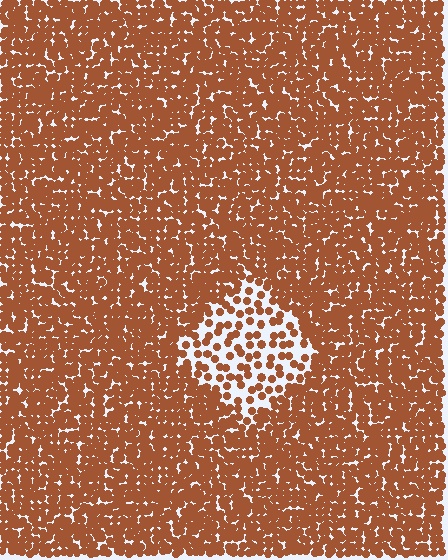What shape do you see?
I see a diamond.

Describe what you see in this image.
The image contains small brown elements arranged at two different densities. A diamond-shaped region is visible where the elements are less densely packed than the surrounding area.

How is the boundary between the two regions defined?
The boundary is defined by a change in element density (approximately 2.6x ratio). All elements are the same color, size, and shape.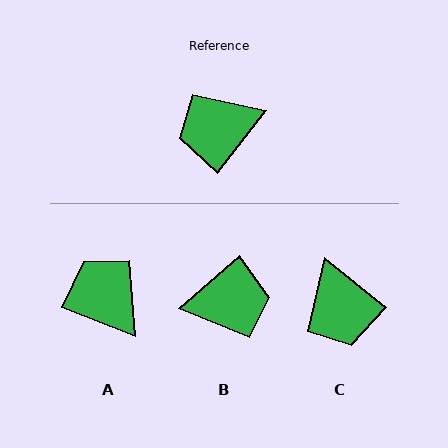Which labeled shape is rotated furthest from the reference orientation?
B, about 169 degrees away.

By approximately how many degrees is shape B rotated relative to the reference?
Approximately 169 degrees counter-clockwise.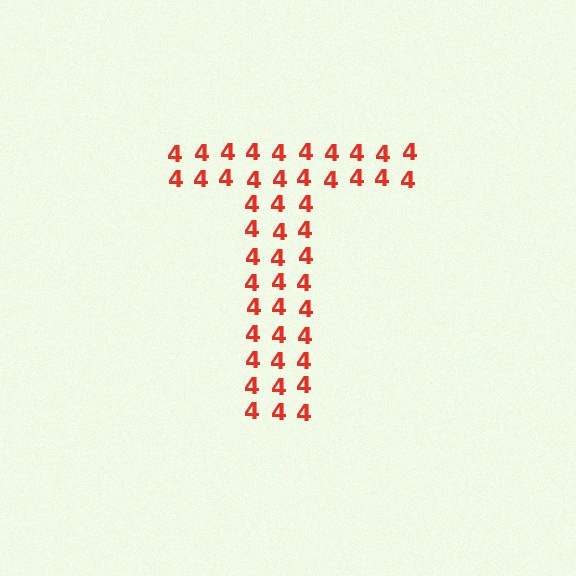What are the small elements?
The small elements are digit 4's.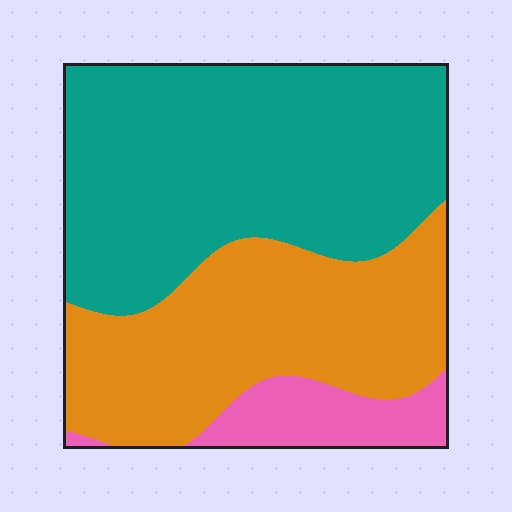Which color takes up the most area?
Teal, at roughly 50%.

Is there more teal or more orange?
Teal.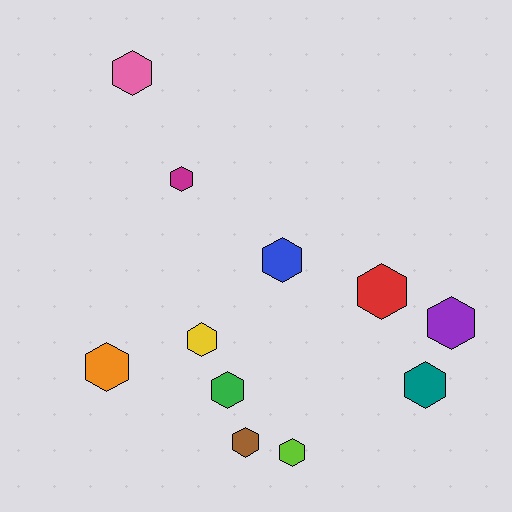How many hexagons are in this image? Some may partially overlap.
There are 11 hexagons.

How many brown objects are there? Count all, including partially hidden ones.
There is 1 brown object.